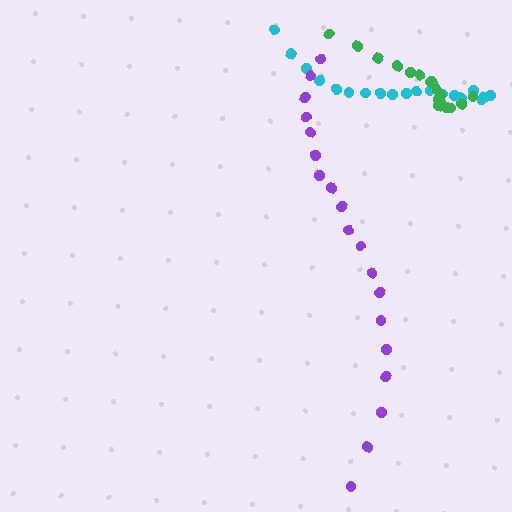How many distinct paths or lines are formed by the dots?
There are 3 distinct paths.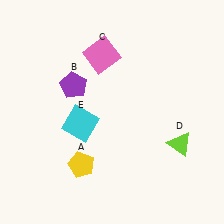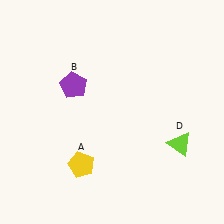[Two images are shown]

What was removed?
The cyan square (E), the pink square (C) were removed in Image 2.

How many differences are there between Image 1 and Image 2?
There are 2 differences between the two images.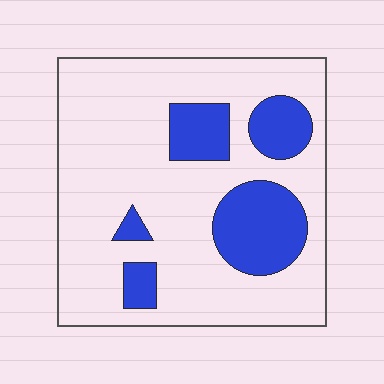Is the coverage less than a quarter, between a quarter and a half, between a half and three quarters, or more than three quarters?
Less than a quarter.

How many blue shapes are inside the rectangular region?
5.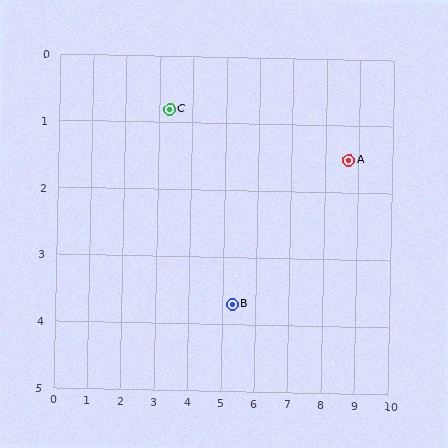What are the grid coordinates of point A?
Point A is at approximately (8.7, 1.5).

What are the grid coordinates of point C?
Point C is at approximately (3.3, 0.8).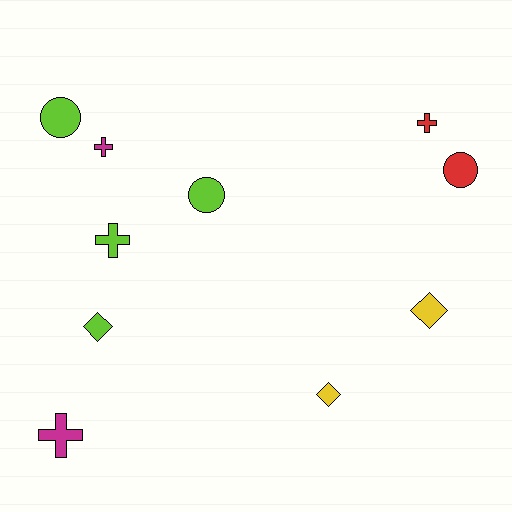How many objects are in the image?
There are 10 objects.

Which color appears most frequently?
Lime, with 4 objects.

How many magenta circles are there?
There are no magenta circles.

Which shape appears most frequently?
Cross, with 4 objects.